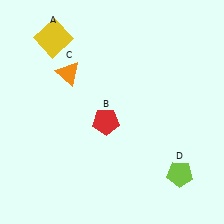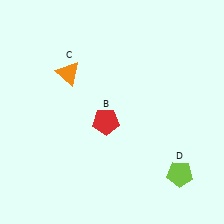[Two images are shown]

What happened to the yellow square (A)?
The yellow square (A) was removed in Image 2. It was in the top-left area of Image 1.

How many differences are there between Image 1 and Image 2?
There is 1 difference between the two images.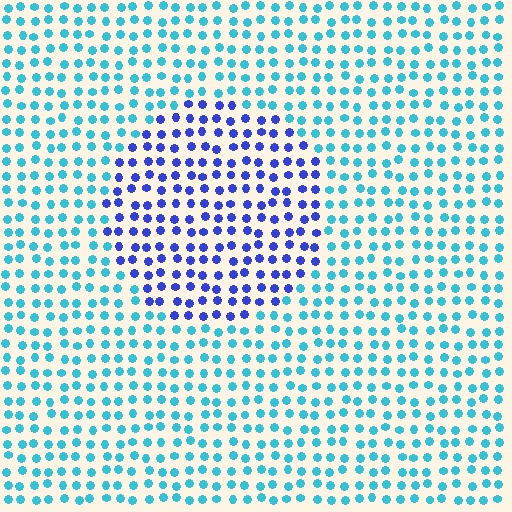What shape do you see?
I see a circle.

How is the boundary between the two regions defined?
The boundary is defined purely by a slight shift in hue (about 49 degrees). Spacing, size, and orientation are identical on both sides.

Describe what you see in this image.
The image is filled with small cyan elements in a uniform arrangement. A circle-shaped region is visible where the elements are tinted to a slightly different hue, forming a subtle color boundary.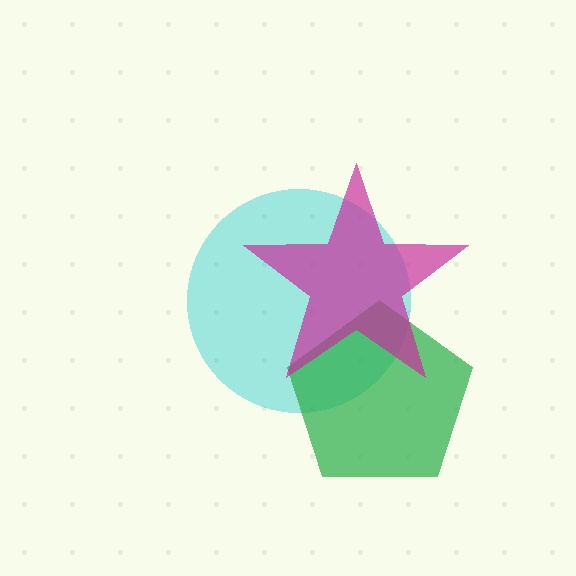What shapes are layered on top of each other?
The layered shapes are: a cyan circle, a green pentagon, a magenta star.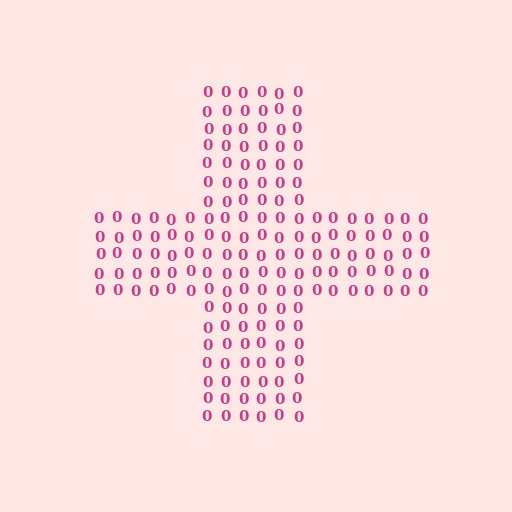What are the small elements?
The small elements are digit 0's.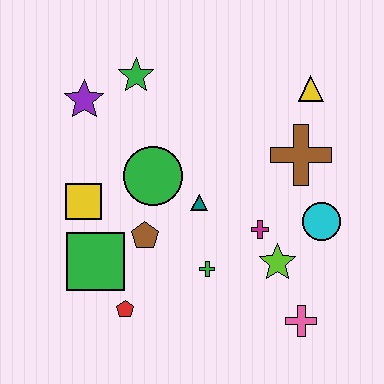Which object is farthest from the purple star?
The pink cross is farthest from the purple star.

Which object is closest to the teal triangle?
The green circle is closest to the teal triangle.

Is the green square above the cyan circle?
No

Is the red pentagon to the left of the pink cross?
Yes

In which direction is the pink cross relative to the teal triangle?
The pink cross is below the teal triangle.